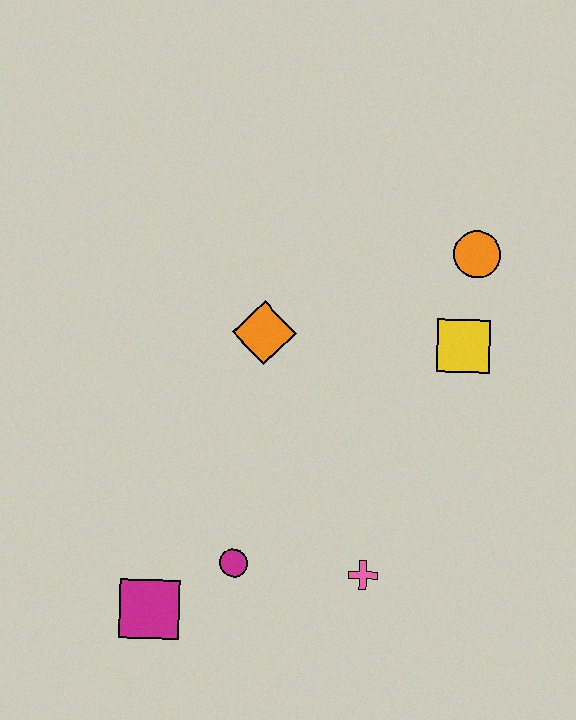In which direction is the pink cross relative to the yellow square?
The pink cross is below the yellow square.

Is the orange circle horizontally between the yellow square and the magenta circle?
No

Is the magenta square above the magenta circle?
No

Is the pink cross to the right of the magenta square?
Yes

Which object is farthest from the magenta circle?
The orange circle is farthest from the magenta circle.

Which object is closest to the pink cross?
The magenta circle is closest to the pink cross.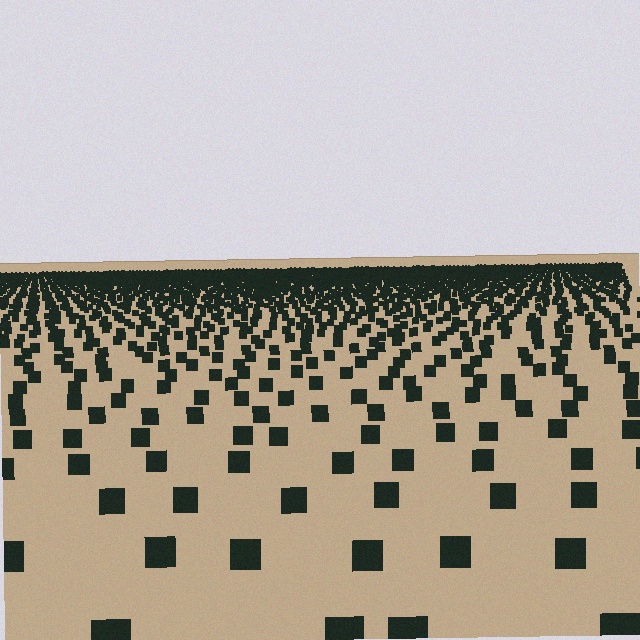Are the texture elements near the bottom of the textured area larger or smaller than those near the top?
Larger. Near the bottom, elements are closer to the viewer and appear at a bigger on-screen size.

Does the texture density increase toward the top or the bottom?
Density increases toward the top.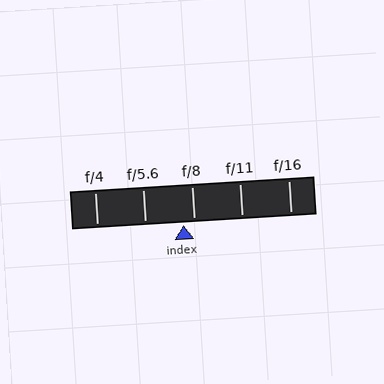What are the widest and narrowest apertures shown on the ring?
The widest aperture shown is f/4 and the narrowest is f/16.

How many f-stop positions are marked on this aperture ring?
There are 5 f-stop positions marked.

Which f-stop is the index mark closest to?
The index mark is closest to f/8.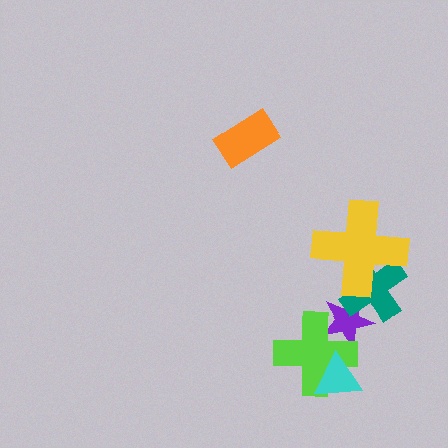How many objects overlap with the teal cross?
2 objects overlap with the teal cross.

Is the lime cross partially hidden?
Yes, it is partially covered by another shape.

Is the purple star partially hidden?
Yes, it is partially covered by another shape.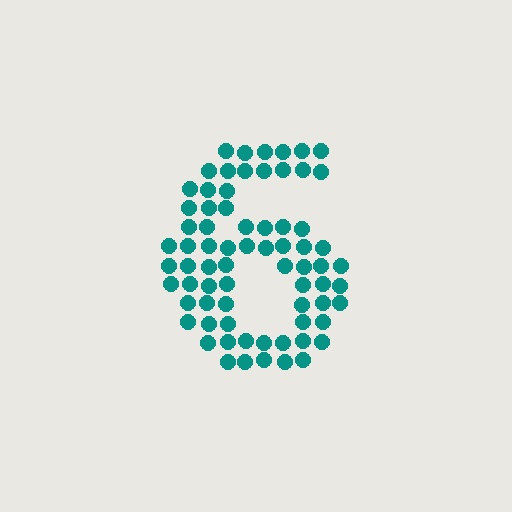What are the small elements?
The small elements are circles.